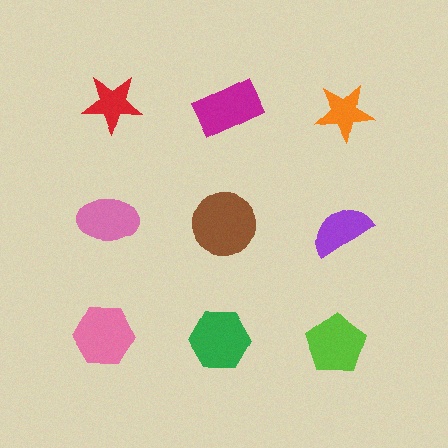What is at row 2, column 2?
A brown circle.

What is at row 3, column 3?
A lime pentagon.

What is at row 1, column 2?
A magenta rectangle.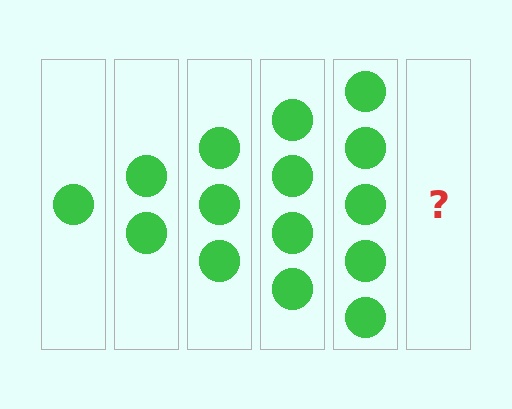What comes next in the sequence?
The next element should be 6 circles.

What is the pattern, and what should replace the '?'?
The pattern is that each step adds one more circle. The '?' should be 6 circles.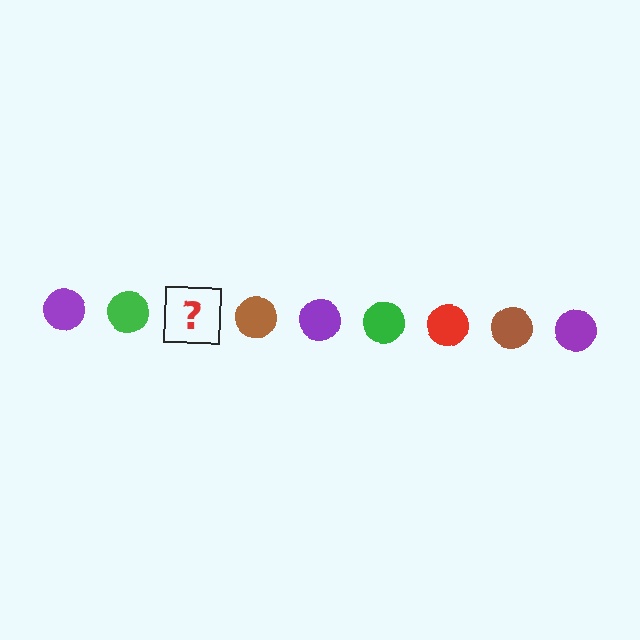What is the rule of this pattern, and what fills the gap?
The rule is that the pattern cycles through purple, green, red, brown circles. The gap should be filled with a red circle.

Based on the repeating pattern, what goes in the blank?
The blank should be a red circle.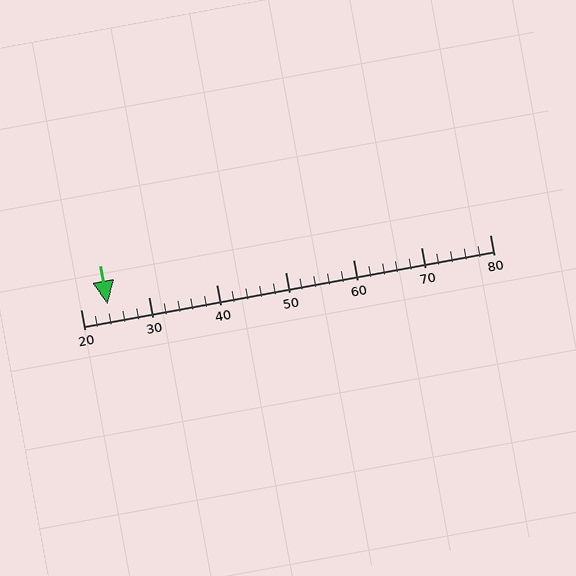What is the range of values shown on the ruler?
The ruler shows values from 20 to 80.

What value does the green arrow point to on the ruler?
The green arrow points to approximately 24.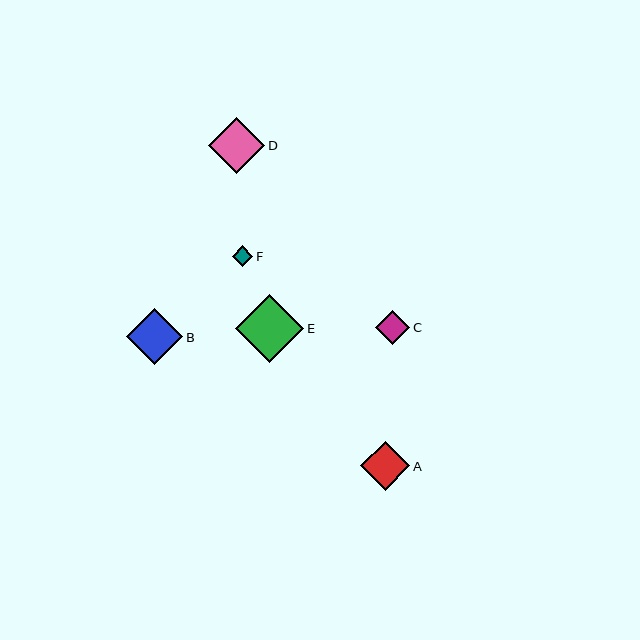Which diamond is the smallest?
Diamond F is the smallest with a size of approximately 21 pixels.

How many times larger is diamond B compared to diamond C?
Diamond B is approximately 1.6 times the size of diamond C.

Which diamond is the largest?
Diamond E is the largest with a size of approximately 68 pixels.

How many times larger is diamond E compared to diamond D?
Diamond E is approximately 1.2 times the size of diamond D.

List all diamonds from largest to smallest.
From largest to smallest: E, B, D, A, C, F.